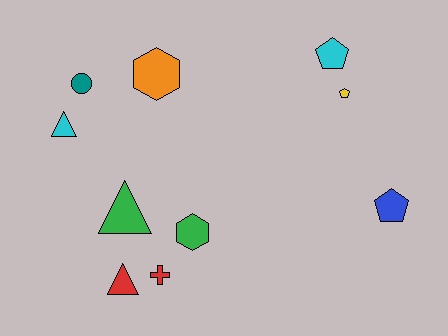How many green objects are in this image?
There are 2 green objects.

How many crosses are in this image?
There is 1 cross.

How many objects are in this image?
There are 10 objects.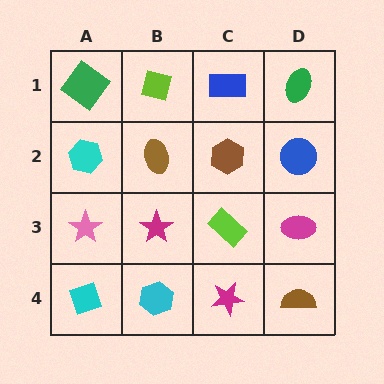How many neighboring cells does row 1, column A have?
2.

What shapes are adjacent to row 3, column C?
A brown hexagon (row 2, column C), a magenta star (row 4, column C), a magenta star (row 3, column B), a magenta ellipse (row 3, column D).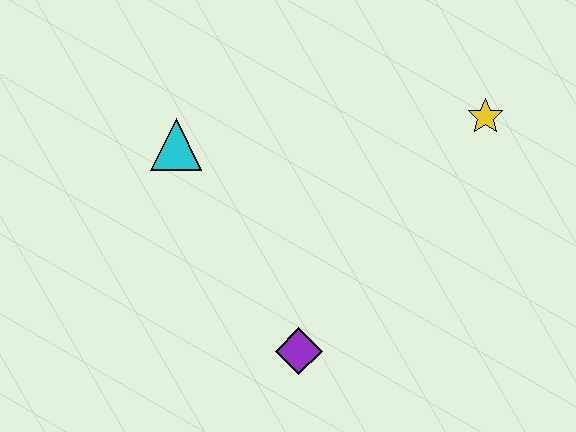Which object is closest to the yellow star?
The purple diamond is closest to the yellow star.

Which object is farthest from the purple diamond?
The yellow star is farthest from the purple diamond.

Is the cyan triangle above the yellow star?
No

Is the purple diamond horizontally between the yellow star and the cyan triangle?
Yes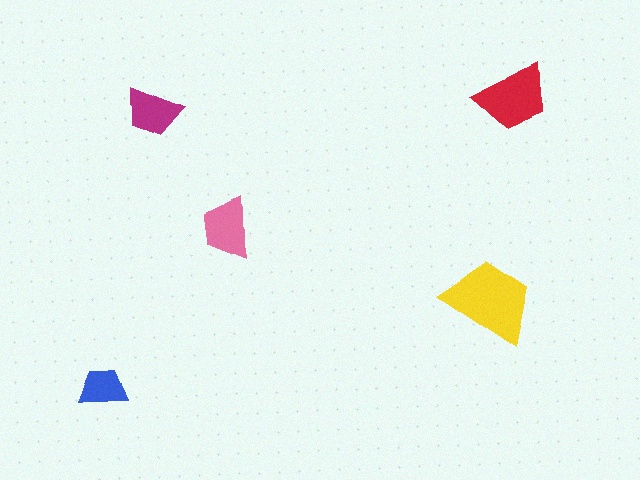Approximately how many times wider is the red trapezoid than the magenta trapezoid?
About 1.5 times wider.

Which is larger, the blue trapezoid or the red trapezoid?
The red one.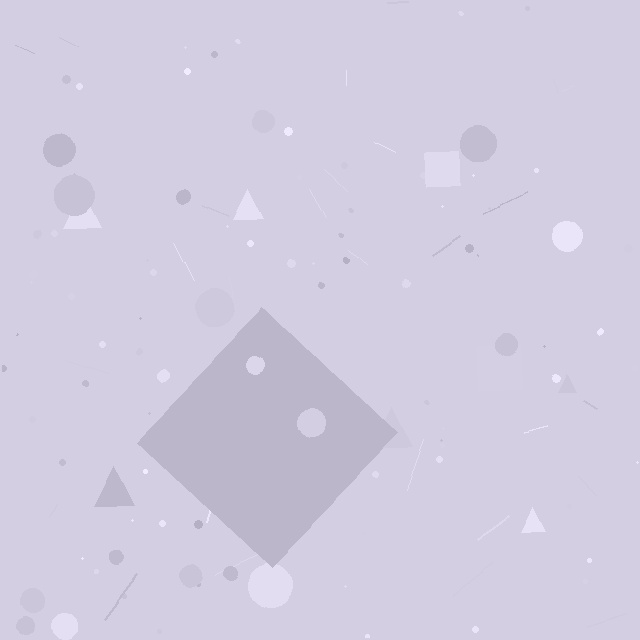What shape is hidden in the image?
A diamond is hidden in the image.